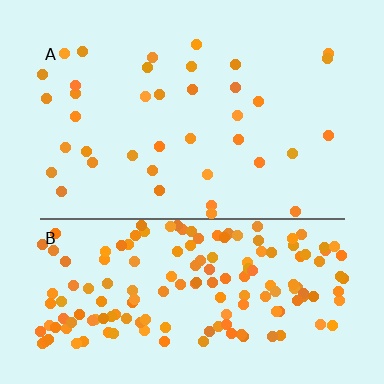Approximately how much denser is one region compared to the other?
Approximately 4.5× — region B over region A.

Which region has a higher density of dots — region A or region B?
B (the bottom).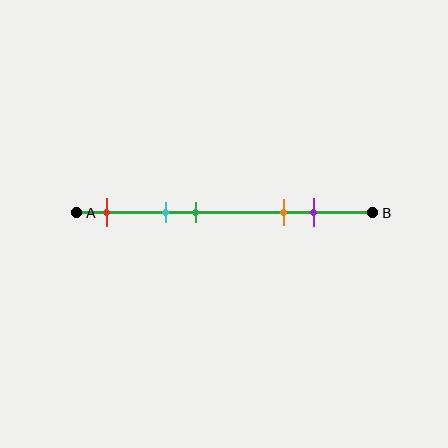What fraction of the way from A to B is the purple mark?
The purple mark is approximately 80% (0.8) of the way from A to B.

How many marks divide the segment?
There are 5 marks dividing the segment.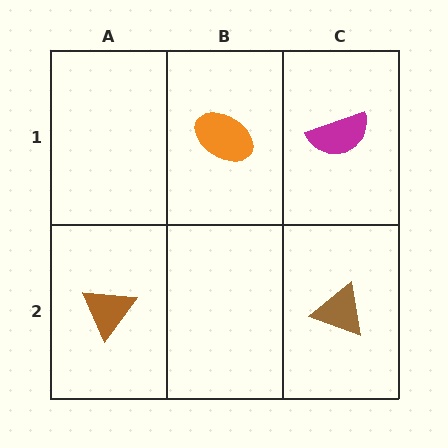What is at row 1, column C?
A magenta semicircle.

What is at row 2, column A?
A brown triangle.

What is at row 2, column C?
A brown triangle.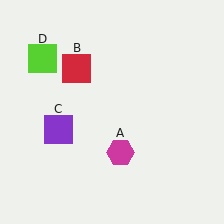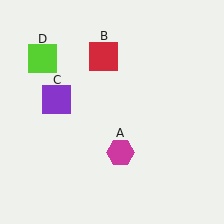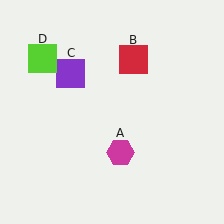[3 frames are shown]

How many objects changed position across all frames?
2 objects changed position: red square (object B), purple square (object C).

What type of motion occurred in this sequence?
The red square (object B), purple square (object C) rotated clockwise around the center of the scene.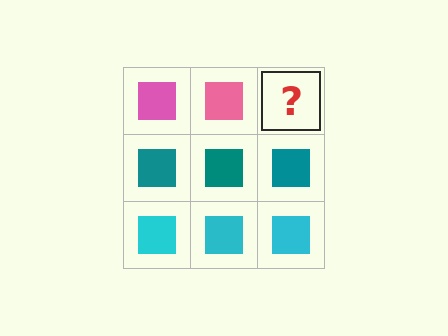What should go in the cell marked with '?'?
The missing cell should contain a pink square.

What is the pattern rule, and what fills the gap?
The rule is that each row has a consistent color. The gap should be filled with a pink square.